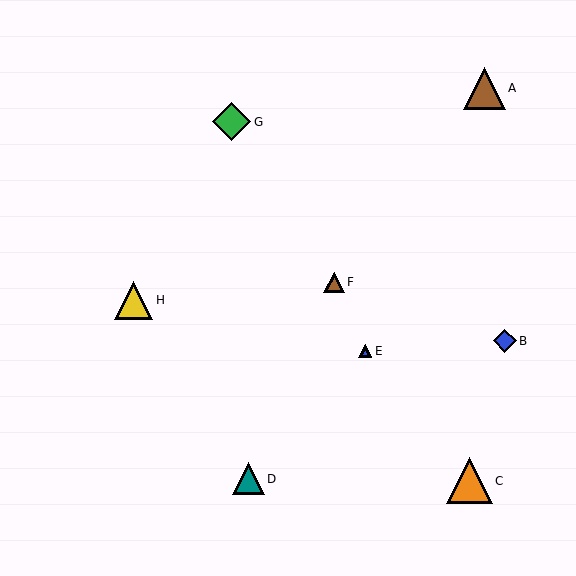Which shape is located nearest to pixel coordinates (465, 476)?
The orange triangle (labeled C) at (469, 481) is nearest to that location.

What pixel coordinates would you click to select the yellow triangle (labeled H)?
Click at (134, 300) to select the yellow triangle H.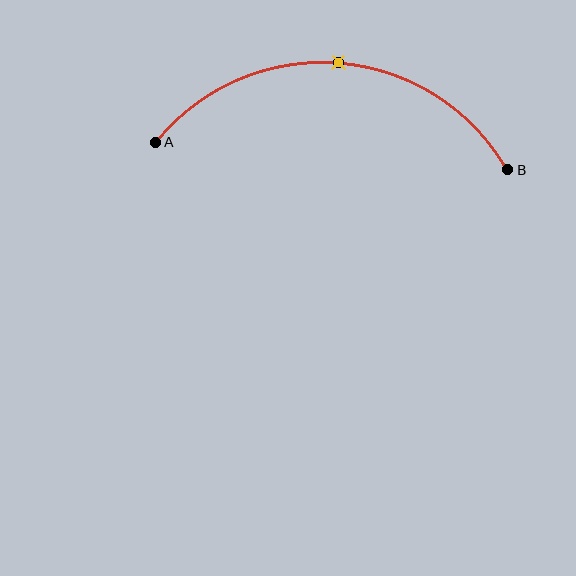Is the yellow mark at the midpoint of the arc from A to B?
Yes. The yellow mark lies on the arc at equal arc-length from both A and B — it is the arc midpoint.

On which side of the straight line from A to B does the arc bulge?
The arc bulges above the straight line connecting A and B.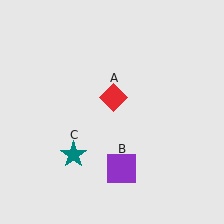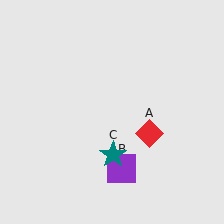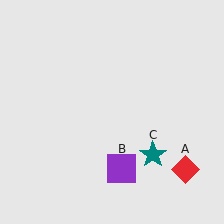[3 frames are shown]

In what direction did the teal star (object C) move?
The teal star (object C) moved right.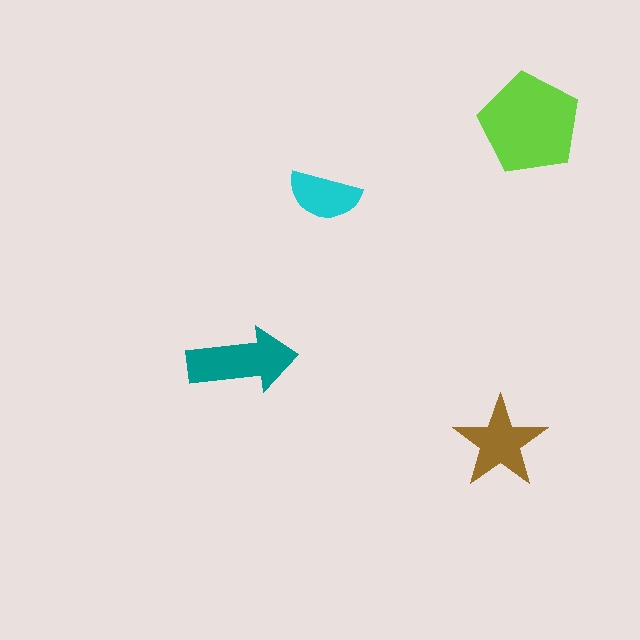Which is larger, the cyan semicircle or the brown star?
The brown star.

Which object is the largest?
The lime pentagon.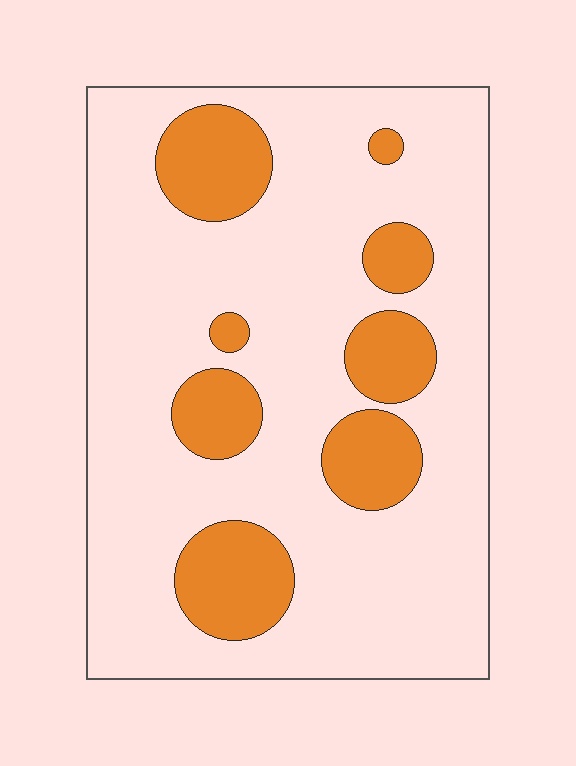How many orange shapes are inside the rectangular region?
8.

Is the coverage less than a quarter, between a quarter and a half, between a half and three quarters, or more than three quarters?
Less than a quarter.